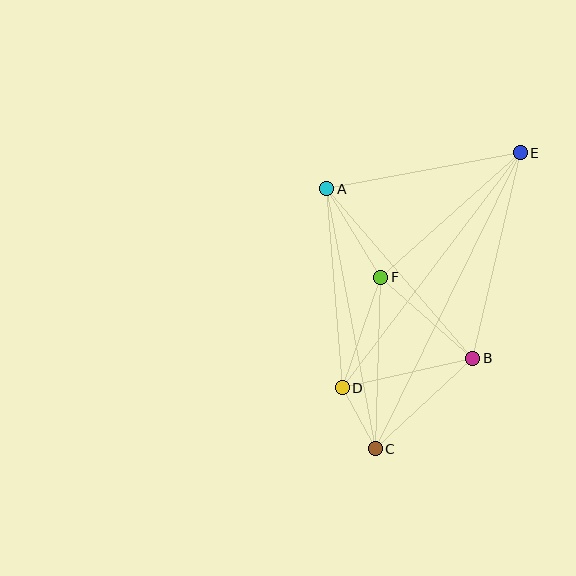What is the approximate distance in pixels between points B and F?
The distance between B and F is approximately 123 pixels.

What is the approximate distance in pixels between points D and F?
The distance between D and F is approximately 117 pixels.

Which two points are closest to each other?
Points C and D are closest to each other.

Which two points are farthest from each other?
Points C and E are farthest from each other.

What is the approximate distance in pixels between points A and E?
The distance between A and E is approximately 197 pixels.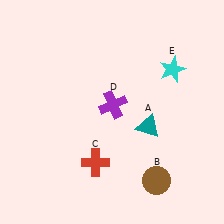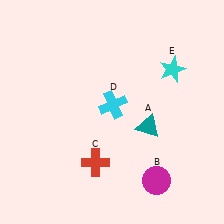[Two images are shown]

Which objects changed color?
B changed from brown to magenta. D changed from purple to cyan.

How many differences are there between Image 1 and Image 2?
There are 2 differences between the two images.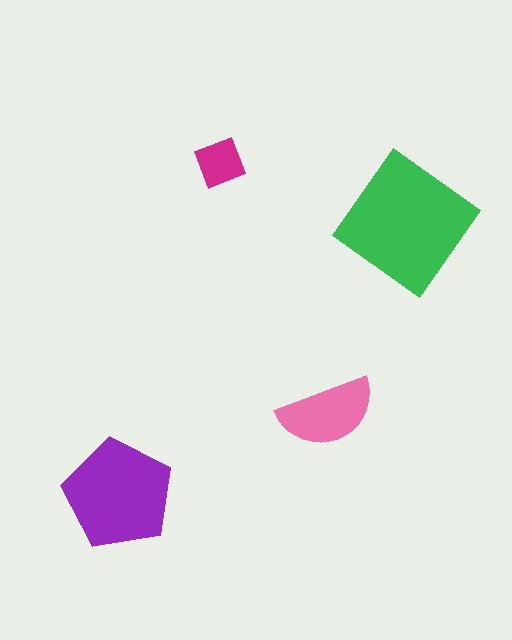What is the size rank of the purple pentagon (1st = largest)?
2nd.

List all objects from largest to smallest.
The green diamond, the purple pentagon, the pink semicircle, the magenta diamond.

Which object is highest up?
The magenta diamond is topmost.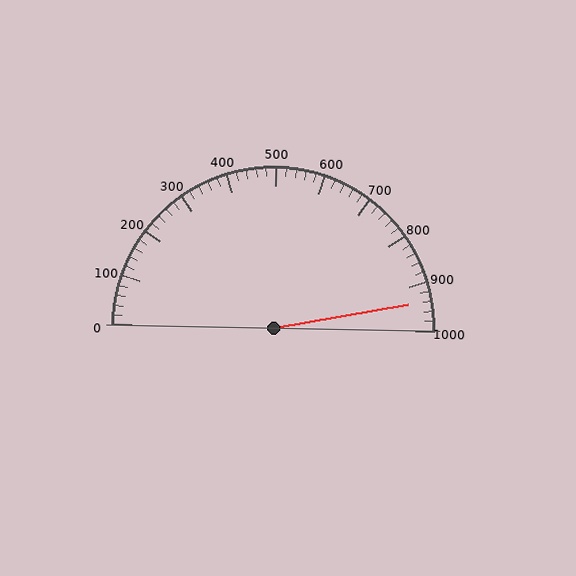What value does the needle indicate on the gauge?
The needle indicates approximately 940.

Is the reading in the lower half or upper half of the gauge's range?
The reading is in the upper half of the range (0 to 1000).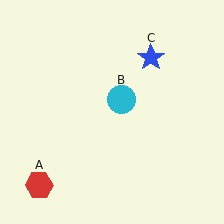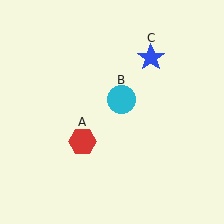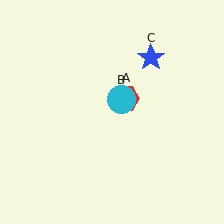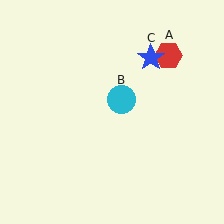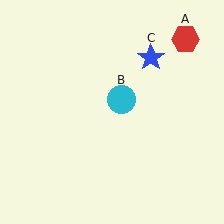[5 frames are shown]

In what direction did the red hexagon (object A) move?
The red hexagon (object A) moved up and to the right.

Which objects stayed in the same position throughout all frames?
Cyan circle (object B) and blue star (object C) remained stationary.